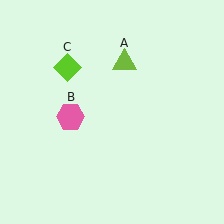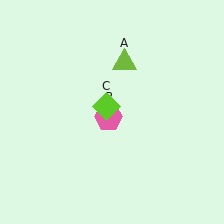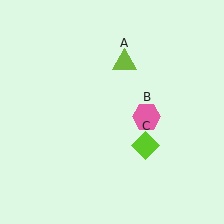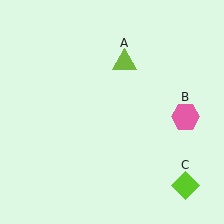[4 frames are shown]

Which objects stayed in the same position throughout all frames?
Lime triangle (object A) remained stationary.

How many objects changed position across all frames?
2 objects changed position: pink hexagon (object B), lime diamond (object C).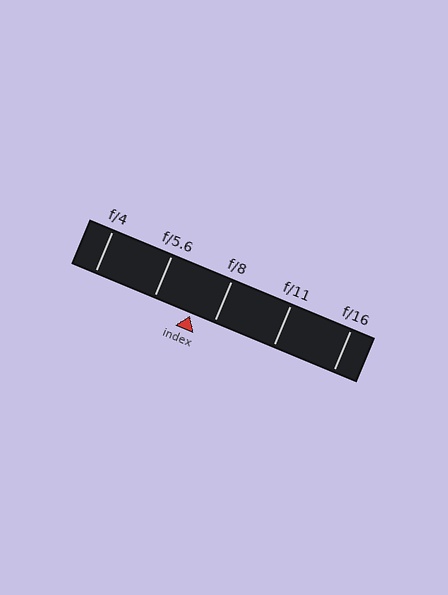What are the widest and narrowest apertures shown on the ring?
The widest aperture shown is f/4 and the narrowest is f/16.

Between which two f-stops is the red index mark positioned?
The index mark is between f/5.6 and f/8.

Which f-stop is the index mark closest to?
The index mark is closest to f/8.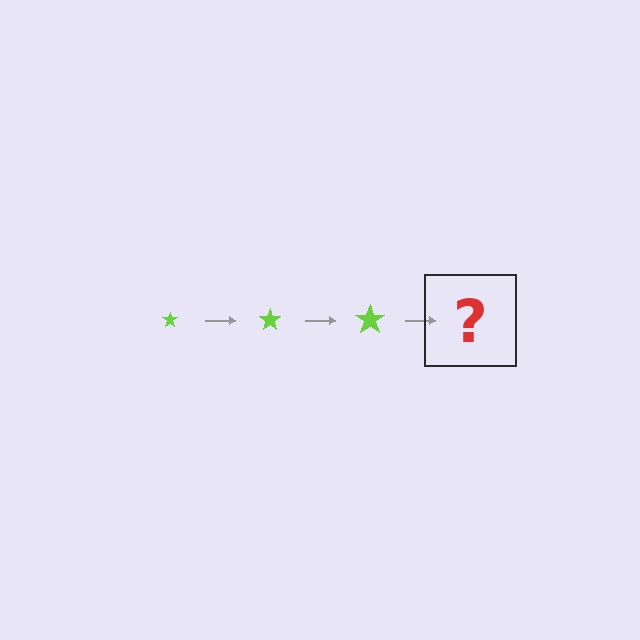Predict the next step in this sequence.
The next step is a lime star, larger than the previous one.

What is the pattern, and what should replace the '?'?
The pattern is that the star gets progressively larger each step. The '?' should be a lime star, larger than the previous one.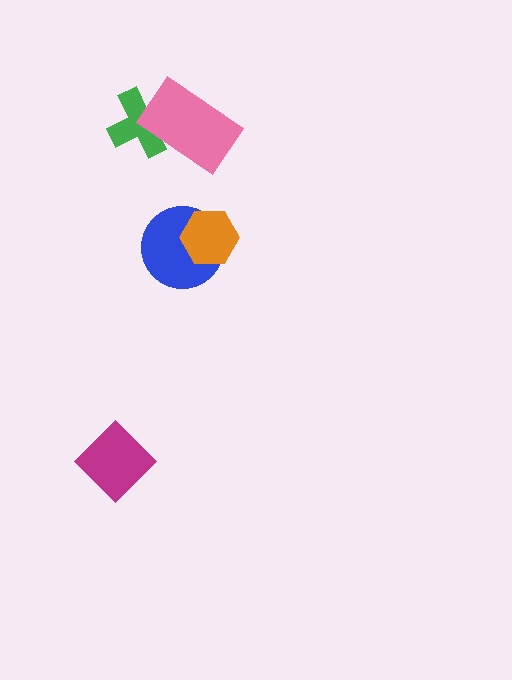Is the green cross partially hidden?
Yes, it is partially covered by another shape.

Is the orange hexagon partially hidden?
No, no other shape covers it.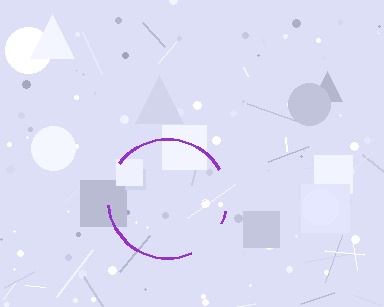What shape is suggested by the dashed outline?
The dashed outline suggests a circle.